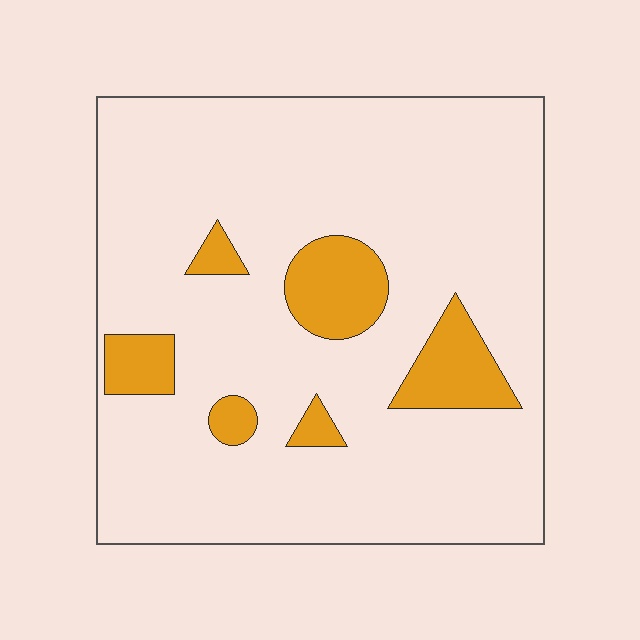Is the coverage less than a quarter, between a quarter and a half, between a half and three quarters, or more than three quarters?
Less than a quarter.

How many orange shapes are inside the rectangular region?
6.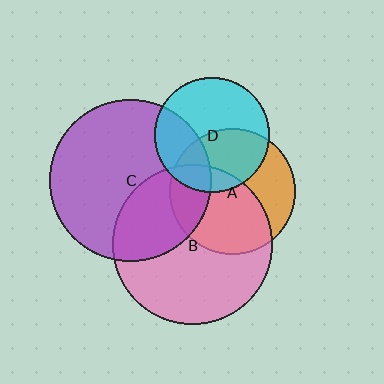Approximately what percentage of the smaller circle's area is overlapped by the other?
Approximately 25%.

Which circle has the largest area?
Circle C (purple).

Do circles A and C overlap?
Yes.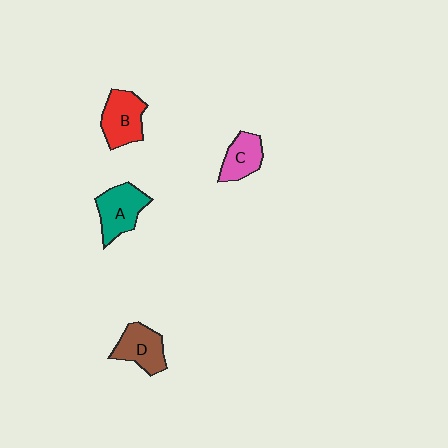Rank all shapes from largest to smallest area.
From largest to smallest: A (teal), B (red), D (brown), C (pink).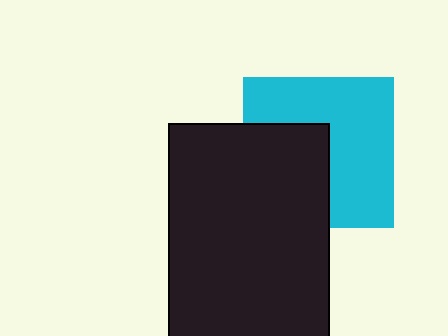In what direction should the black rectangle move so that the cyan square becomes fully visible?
The black rectangle should move left. That is the shortest direction to clear the overlap and leave the cyan square fully visible.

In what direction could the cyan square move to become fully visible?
The cyan square could move right. That would shift it out from behind the black rectangle entirely.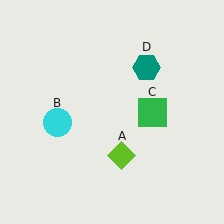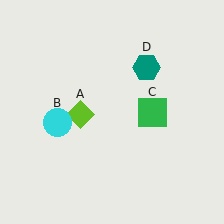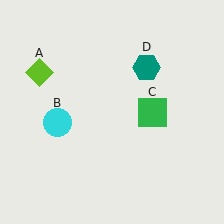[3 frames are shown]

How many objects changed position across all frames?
1 object changed position: lime diamond (object A).